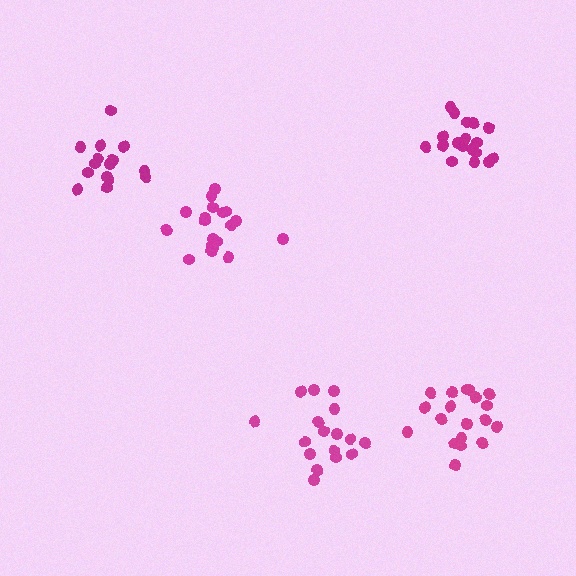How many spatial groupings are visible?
There are 5 spatial groupings.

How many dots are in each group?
Group 1: 15 dots, Group 2: 19 dots, Group 3: 18 dots, Group 4: 19 dots, Group 5: 17 dots (88 total).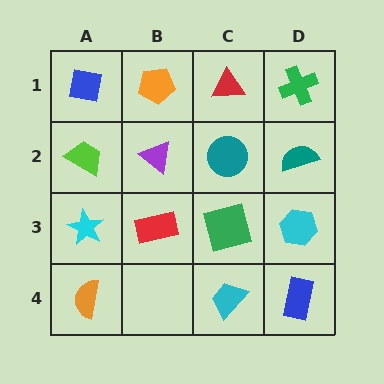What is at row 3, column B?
A red rectangle.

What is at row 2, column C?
A teal circle.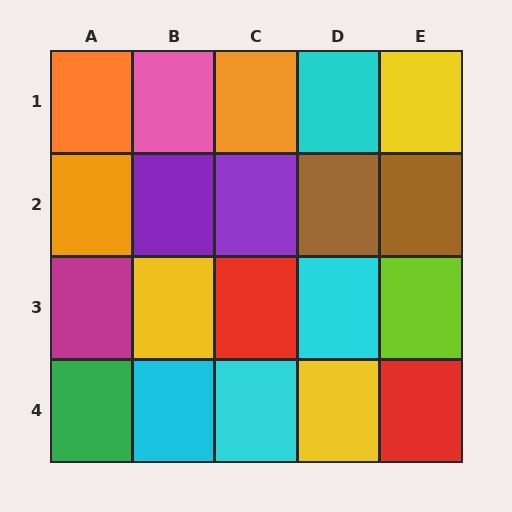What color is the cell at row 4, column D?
Yellow.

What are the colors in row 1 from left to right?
Orange, pink, orange, cyan, yellow.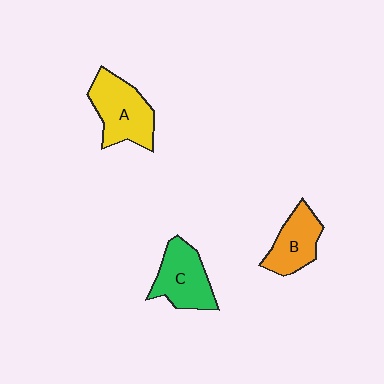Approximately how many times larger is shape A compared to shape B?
Approximately 1.3 times.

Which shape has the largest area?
Shape A (yellow).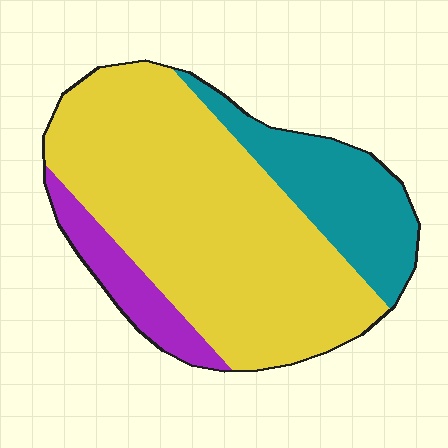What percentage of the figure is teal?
Teal takes up about one fifth (1/5) of the figure.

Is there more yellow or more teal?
Yellow.